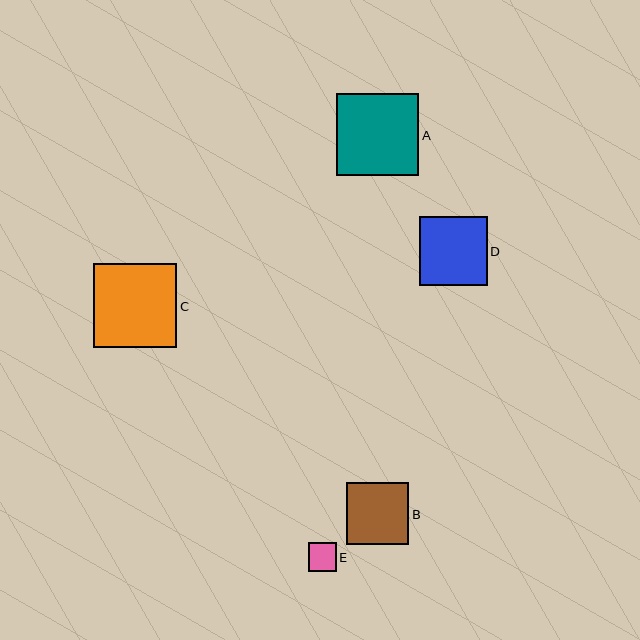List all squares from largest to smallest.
From largest to smallest: C, A, D, B, E.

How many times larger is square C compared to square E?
Square C is approximately 2.9 times the size of square E.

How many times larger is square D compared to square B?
Square D is approximately 1.1 times the size of square B.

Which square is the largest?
Square C is the largest with a size of approximately 83 pixels.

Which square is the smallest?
Square E is the smallest with a size of approximately 28 pixels.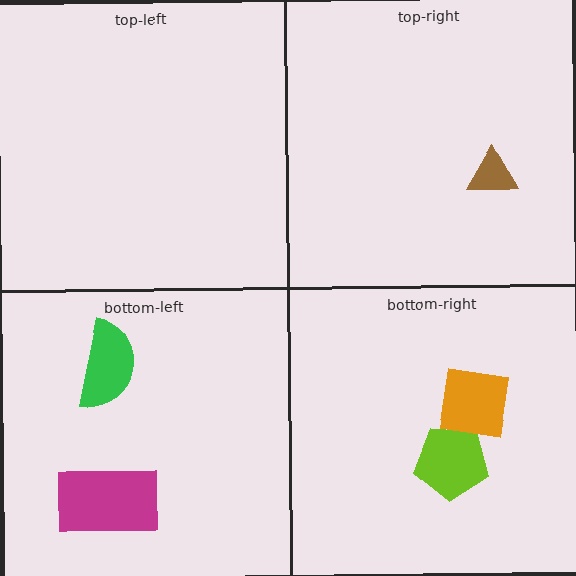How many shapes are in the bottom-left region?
2.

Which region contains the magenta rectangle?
The bottom-left region.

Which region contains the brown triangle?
The top-right region.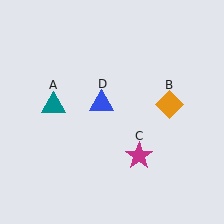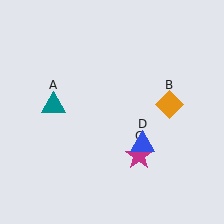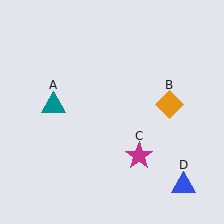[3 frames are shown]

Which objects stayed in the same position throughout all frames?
Teal triangle (object A) and orange diamond (object B) and magenta star (object C) remained stationary.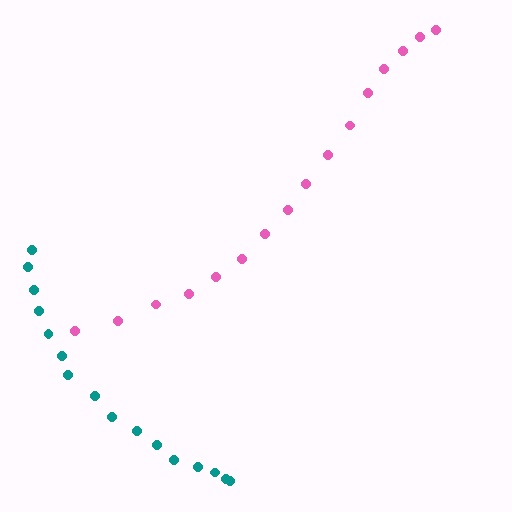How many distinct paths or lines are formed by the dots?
There are 2 distinct paths.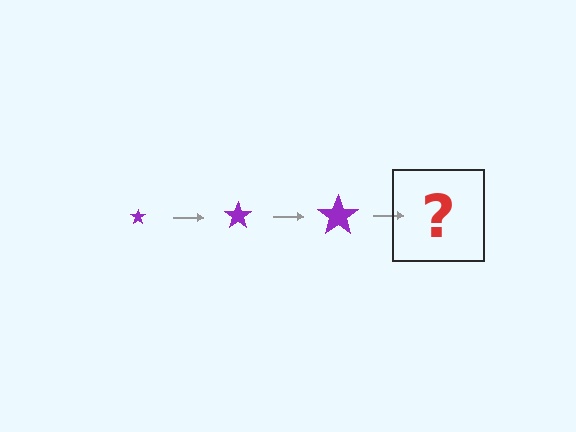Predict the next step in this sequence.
The next step is a purple star, larger than the previous one.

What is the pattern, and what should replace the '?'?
The pattern is that the star gets progressively larger each step. The '?' should be a purple star, larger than the previous one.